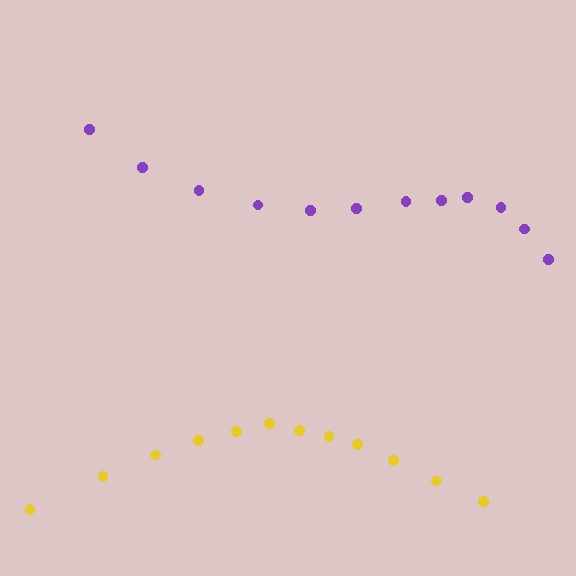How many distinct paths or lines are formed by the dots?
There are 2 distinct paths.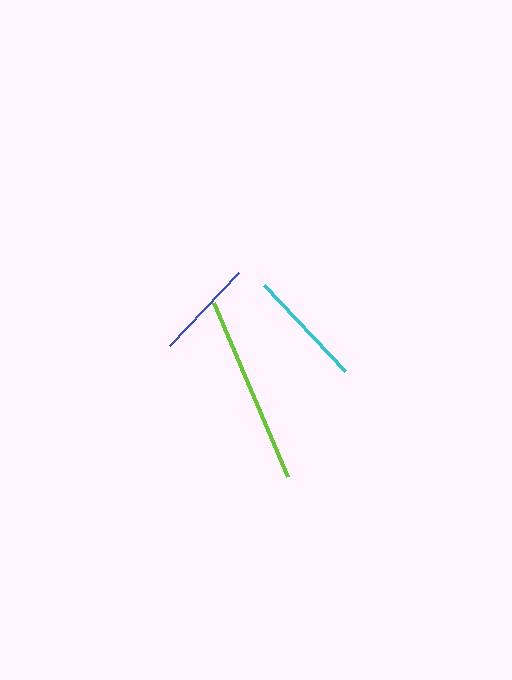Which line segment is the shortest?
The blue line is the shortest at approximately 101 pixels.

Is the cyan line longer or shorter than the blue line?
The cyan line is longer than the blue line.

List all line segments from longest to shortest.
From longest to shortest: lime, cyan, blue.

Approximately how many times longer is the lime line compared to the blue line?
The lime line is approximately 1.9 times the length of the blue line.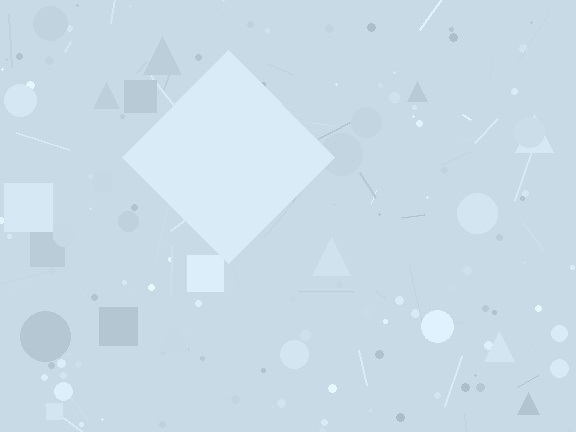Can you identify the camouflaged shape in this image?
The camouflaged shape is a diamond.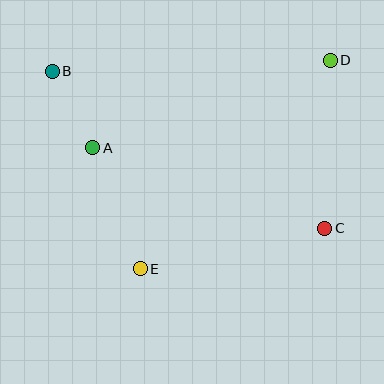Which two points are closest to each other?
Points A and B are closest to each other.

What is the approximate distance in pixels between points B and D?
The distance between B and D is approximately 278 pixels.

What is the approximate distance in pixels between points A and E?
The distance between A and E is approximately 130 pixels.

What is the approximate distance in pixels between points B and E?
The distance between B and E is approximately 216 pixels.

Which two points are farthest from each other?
Points B and C are farthest from each other.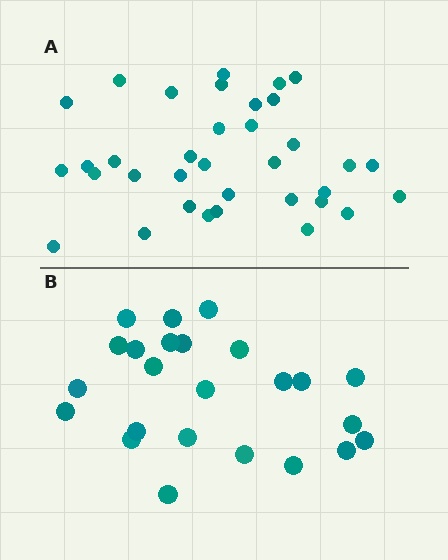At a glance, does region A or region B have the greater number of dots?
Region A (the top region) has more dots.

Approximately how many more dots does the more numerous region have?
Region A has roughly 12 or so more dots than region B.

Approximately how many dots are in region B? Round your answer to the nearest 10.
About 20 dots. (The exact count is 24, which rounds to 20.)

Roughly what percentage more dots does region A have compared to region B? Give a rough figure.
About 45% more.